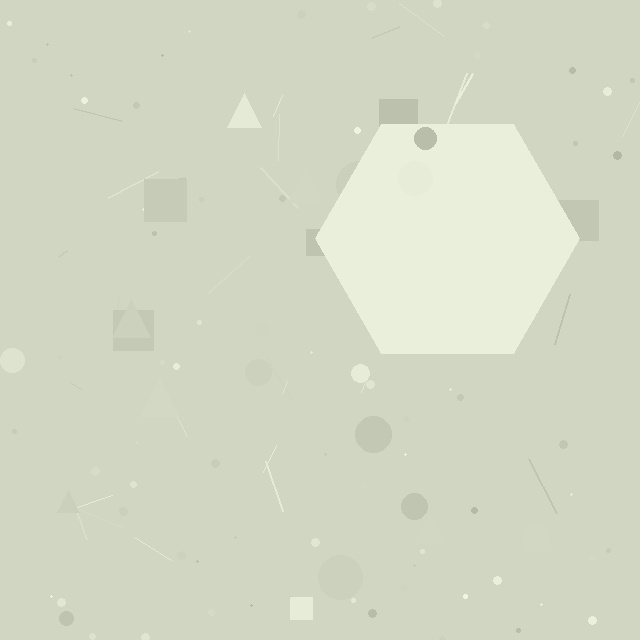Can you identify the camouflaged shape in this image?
The camouflaged shape is a hexagon.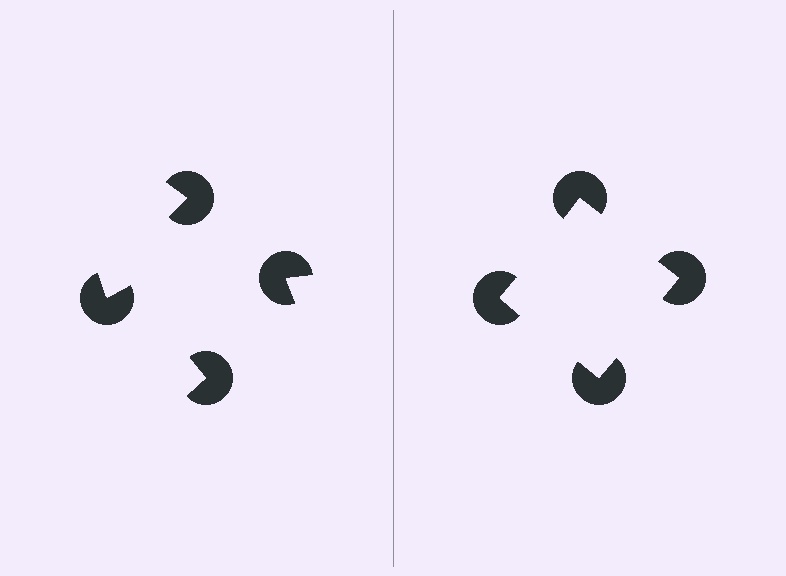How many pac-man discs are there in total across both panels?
8 — 4 on each side.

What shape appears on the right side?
An illusory square.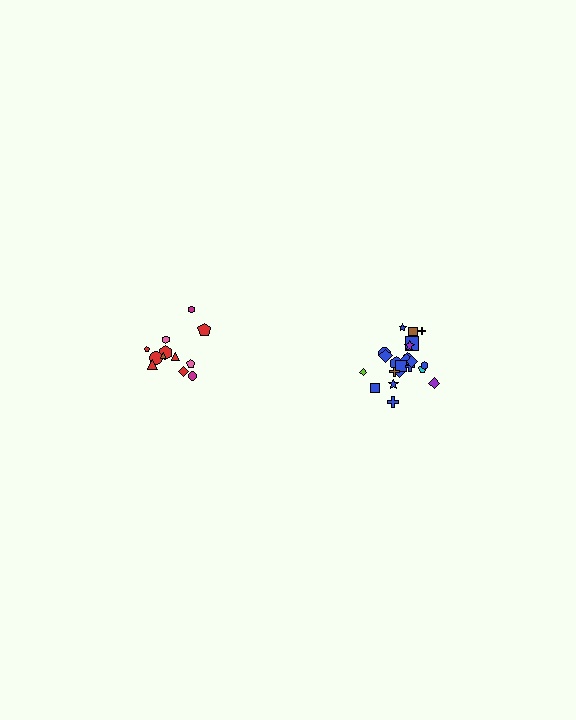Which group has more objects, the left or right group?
The right group.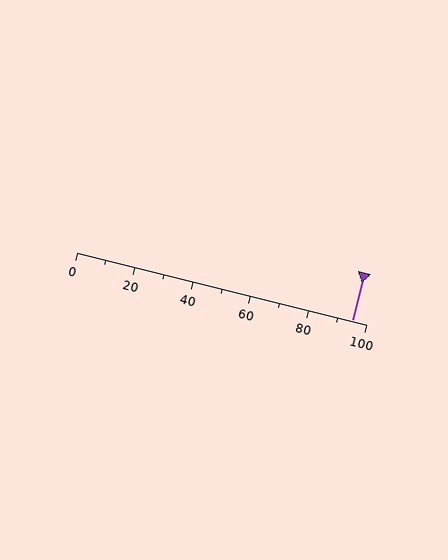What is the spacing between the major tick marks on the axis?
The major ticks are spaced 20 apart.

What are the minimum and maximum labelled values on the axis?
The axis runs from 0 to 100.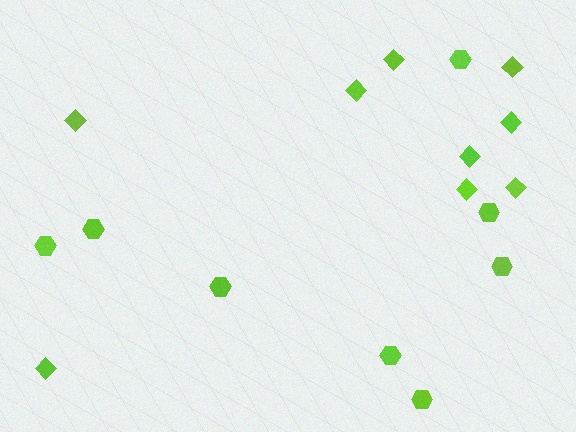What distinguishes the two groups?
There are 2 groups: one group of diamonds (9) and one group of hexagons (8).